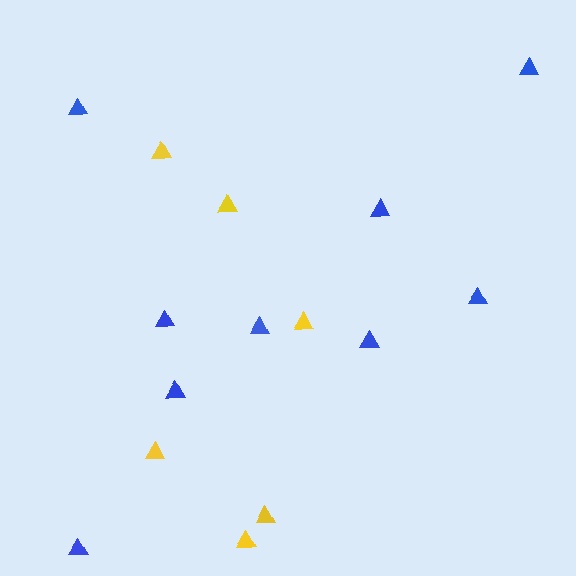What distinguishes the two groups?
There are 2 groups: one group of yellow triangles (6) and one group of blue triangles (9).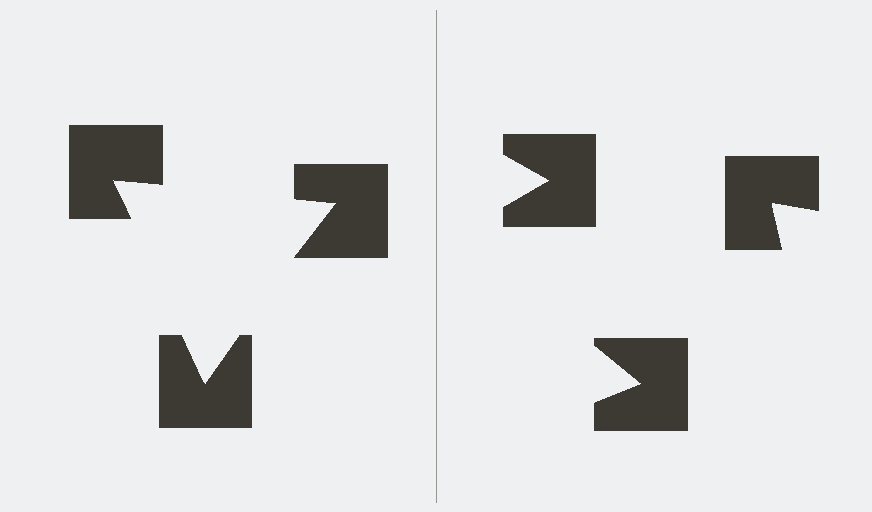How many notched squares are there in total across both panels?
6 — 3 on each side.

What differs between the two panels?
The notched squares are positioned identically on both sides; only the wedge orientations differ. On the left they align to a triangle; on the right they are misaligned.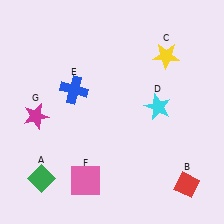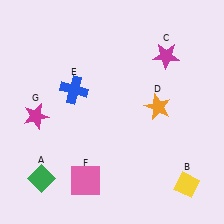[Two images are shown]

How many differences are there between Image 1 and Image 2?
There are 3 differences between the two images.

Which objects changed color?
B changed from red to yellow. C changed from yellow to magenta. D changed from cyan to orange.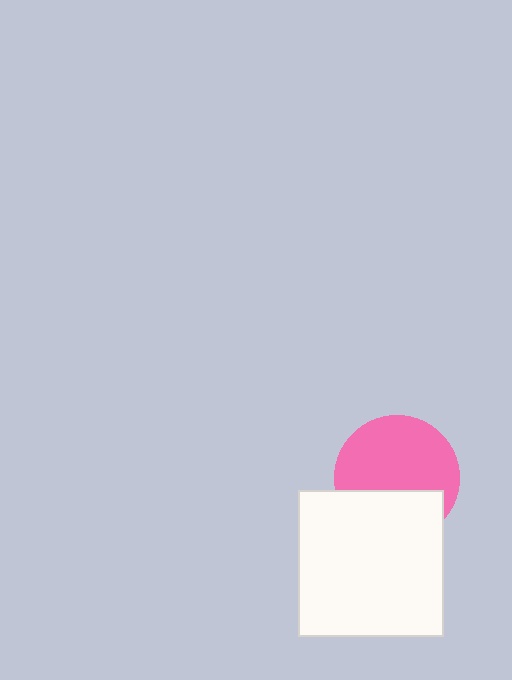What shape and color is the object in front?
The object in front is a white square.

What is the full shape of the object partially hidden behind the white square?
The partially hidden object is a pink circle.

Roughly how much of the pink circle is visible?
About half of it is visible (roughly 64%).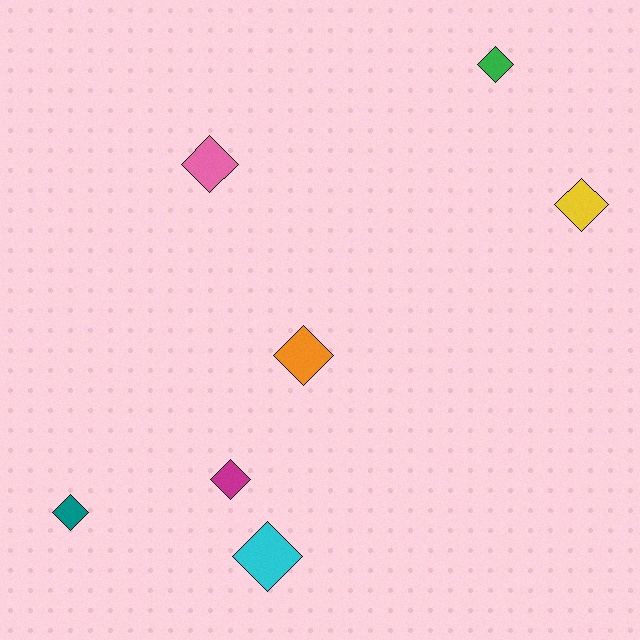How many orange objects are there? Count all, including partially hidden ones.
There is 1 orange object.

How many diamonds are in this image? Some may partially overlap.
There are 7 diamonds.